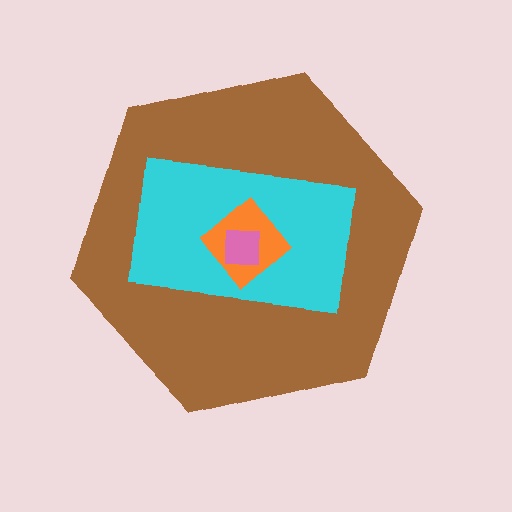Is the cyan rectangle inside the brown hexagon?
Yes.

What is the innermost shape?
The pink square.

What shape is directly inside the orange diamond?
The pink square.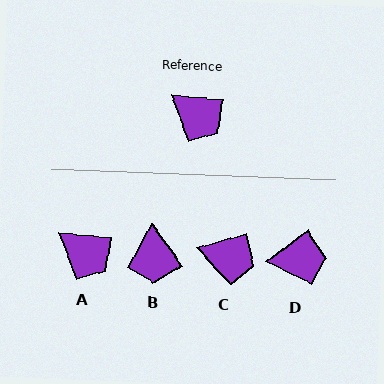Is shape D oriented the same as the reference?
No, it is off by about 42 degrees.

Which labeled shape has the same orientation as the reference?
A.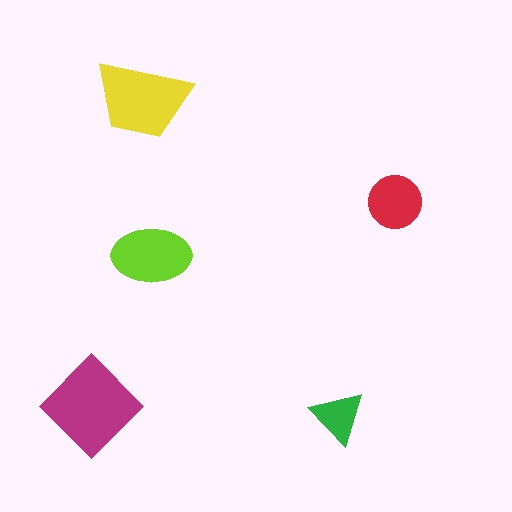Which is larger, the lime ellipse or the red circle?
The lime ellipse.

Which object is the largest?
The magenta diamond.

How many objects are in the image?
There are 5 objects in the image.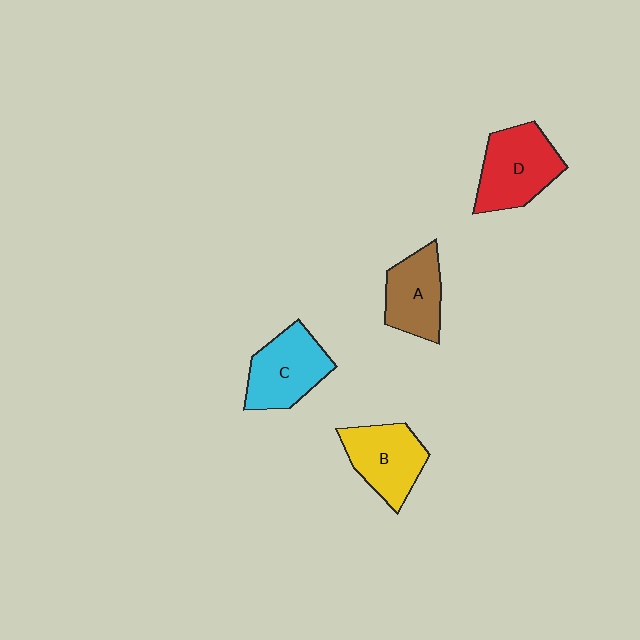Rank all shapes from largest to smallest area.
From largest to smallest: D (red), C (cyan), B (yellow), A (brown).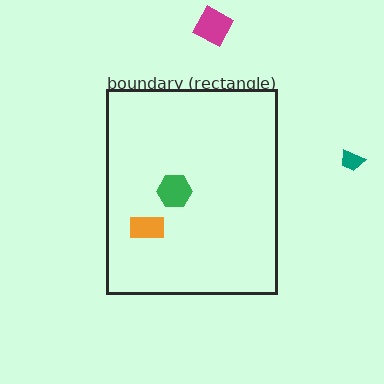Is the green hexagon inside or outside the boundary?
Inside.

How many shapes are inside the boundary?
2 inside, 2 outside.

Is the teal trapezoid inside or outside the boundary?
Outside.